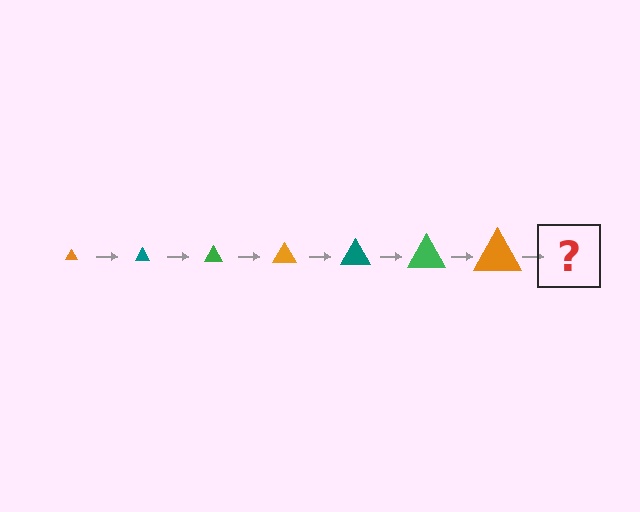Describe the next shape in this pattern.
It should be a teal triangle, larger than the previous one.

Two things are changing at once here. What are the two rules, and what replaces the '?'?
The two rules are that the triangle grows larger each step and the color cycles through orange, teal, and green. The '?' should be a teal triangle, larger than the previous one.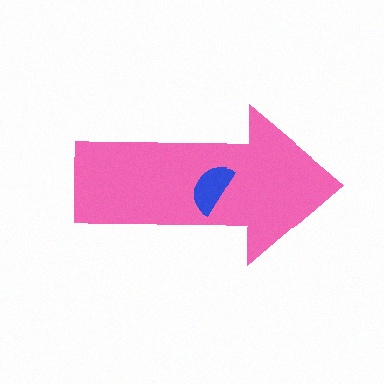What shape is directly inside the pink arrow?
The blue semicircle.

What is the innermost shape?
The blue semicircle.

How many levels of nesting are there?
2.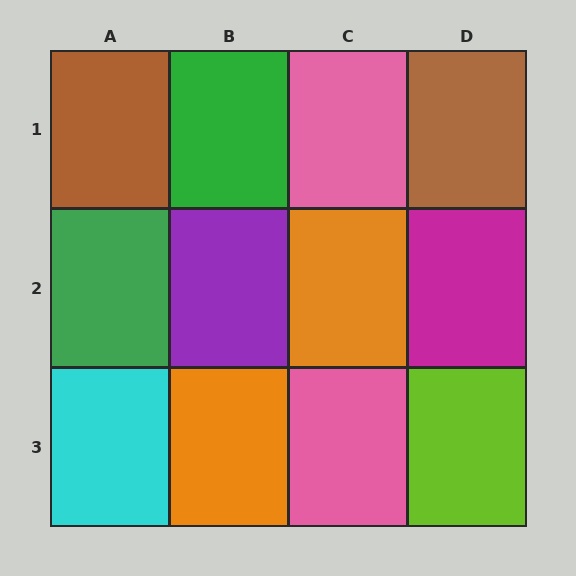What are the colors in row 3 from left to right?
Cyan, orange, pink, lime.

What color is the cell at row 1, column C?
Pink.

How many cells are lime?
1 cell is lime.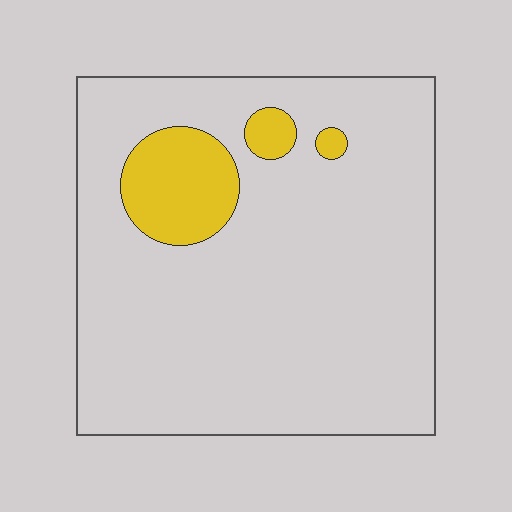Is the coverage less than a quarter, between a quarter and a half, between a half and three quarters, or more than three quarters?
Less than a quarter.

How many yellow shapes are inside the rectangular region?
3.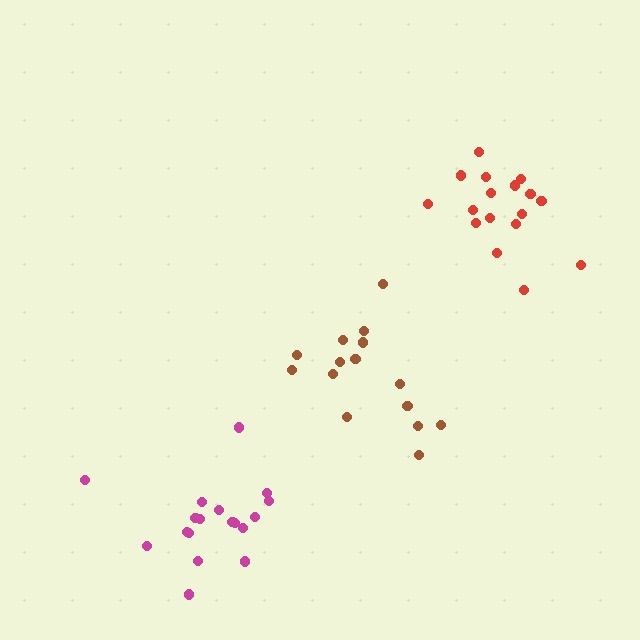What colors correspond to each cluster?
The clusters are colored: red, brown, magenta.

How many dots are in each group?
Group 1: 17 dots, Group 2: 15 dots, Group 3: 19 dots (51 total).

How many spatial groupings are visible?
There are 3 spatial groupings.